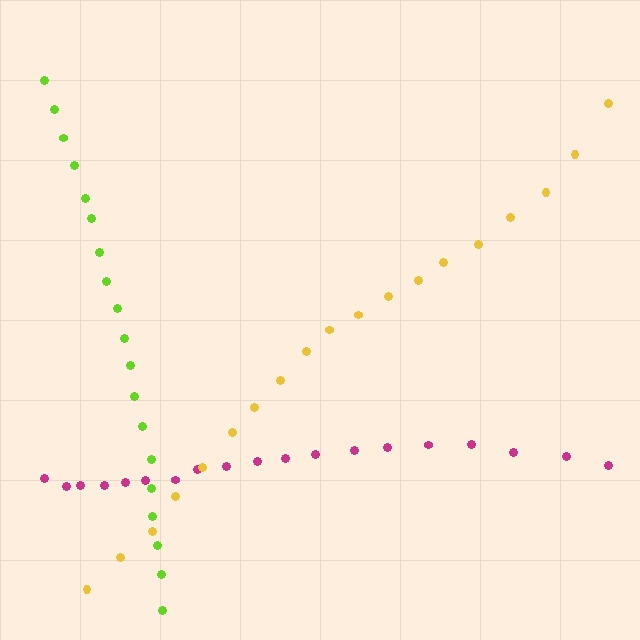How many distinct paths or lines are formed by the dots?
There are 3 distinct paths.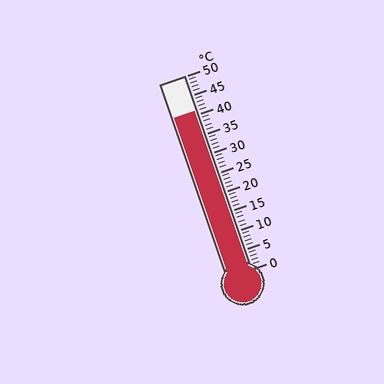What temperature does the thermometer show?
The thermometer shows approximately 41°C.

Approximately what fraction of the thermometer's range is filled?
The thermometer is filled to approximately 80% of its range.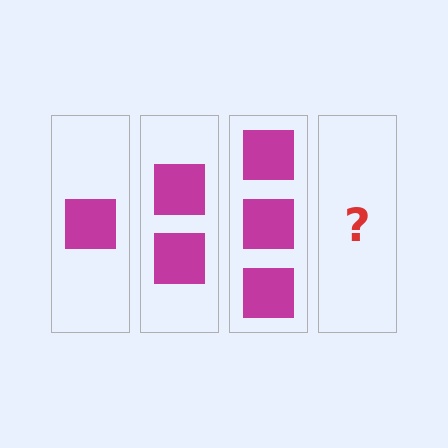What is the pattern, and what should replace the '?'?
The pattern is that each step adds one more square. The '?' should be 4 squares.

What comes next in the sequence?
The next element should be 4 squares.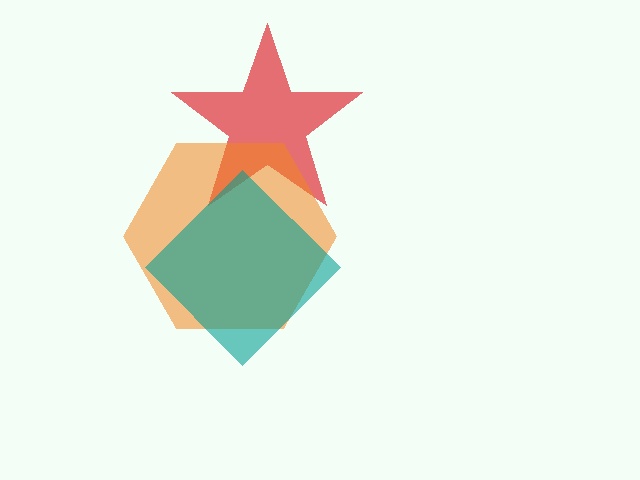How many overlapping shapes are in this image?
There are 3 overlapping shapes in the image.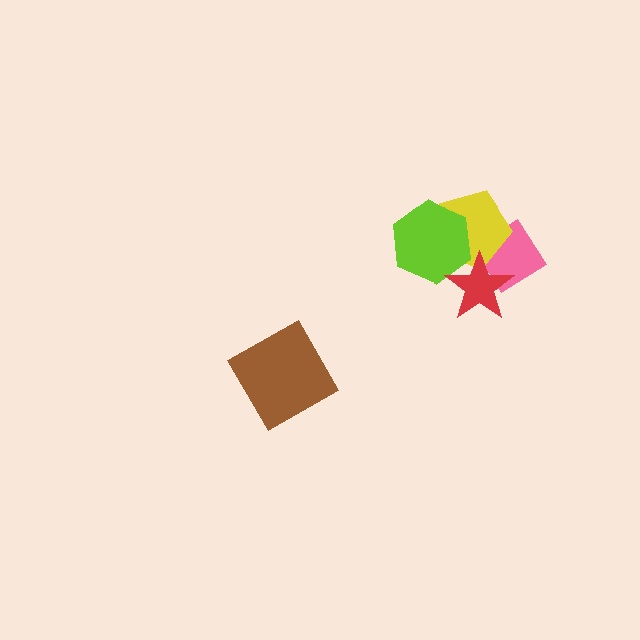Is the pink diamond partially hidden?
Yes, it is partially covered by another shape.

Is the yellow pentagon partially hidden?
Yes, it is partially covered by another shape.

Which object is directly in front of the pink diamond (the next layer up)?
The yellow pentagon is directly in front of the pink diamond.